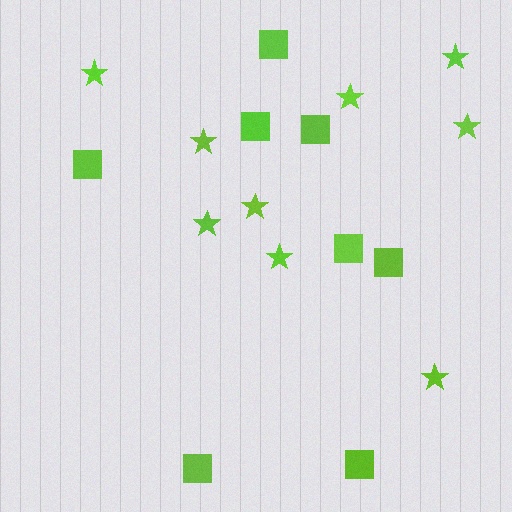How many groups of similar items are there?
There are 2 groups: one group of stars (9) and one group of squares (8).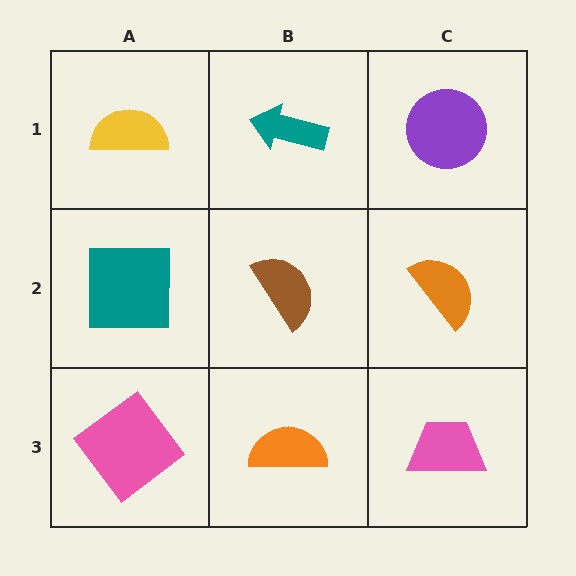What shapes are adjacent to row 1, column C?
An orange semicircle (row 2, column C), a teal arrow (row 1, column B).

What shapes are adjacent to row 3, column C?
An orange semicircle (row 2, column C), an orange semicircle (row 3, column B).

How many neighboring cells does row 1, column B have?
3.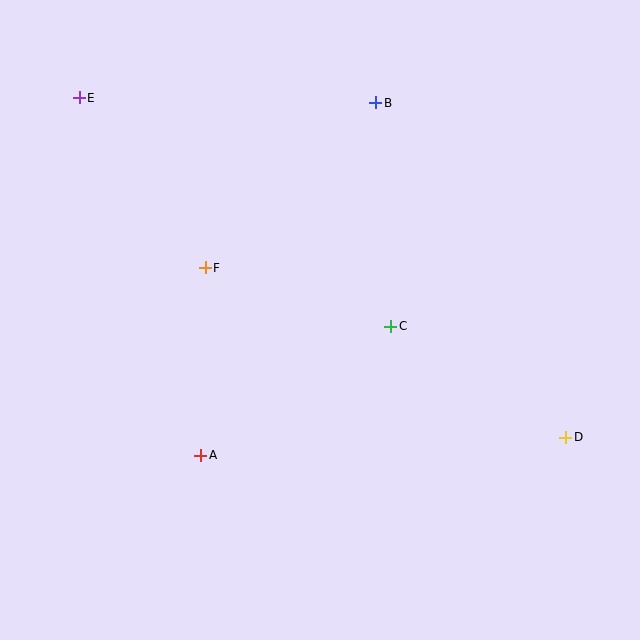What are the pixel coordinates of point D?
Point D is at (566, 437).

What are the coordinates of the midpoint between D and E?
The midpoint between D and E is at (323, 268).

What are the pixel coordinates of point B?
Point B is at (376, 103).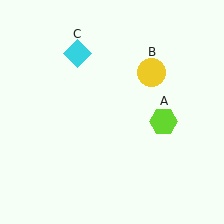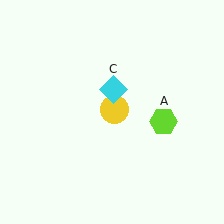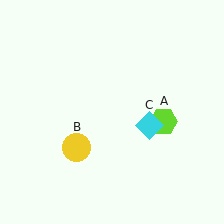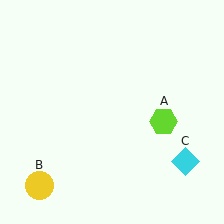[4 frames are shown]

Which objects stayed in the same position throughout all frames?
Lime hexagon (object A) remained stationary.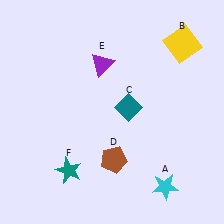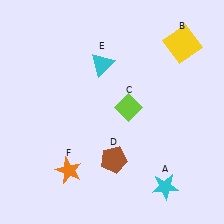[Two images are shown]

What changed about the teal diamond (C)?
In Image 1, C is teal. In Image 2, it changed to lime.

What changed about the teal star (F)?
In Image 1, F is teal. In Image 2, it changed to orange.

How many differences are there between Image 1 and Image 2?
There are 3 differences between the two images.